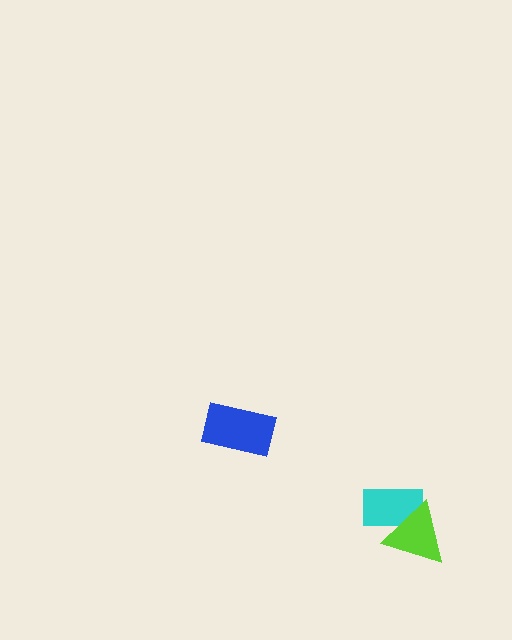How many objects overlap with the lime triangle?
1 object overlaps with the lime triangle.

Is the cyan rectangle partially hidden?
Yes, it is partially covered by another shape.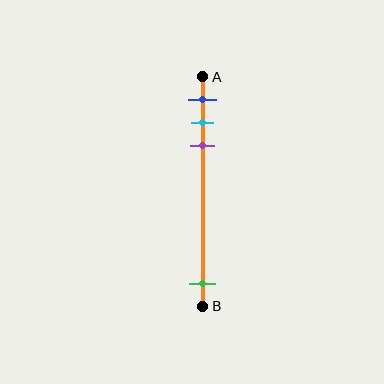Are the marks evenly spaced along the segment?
No, the marks are not evenly spaced.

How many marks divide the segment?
There are 4 marks dividing the segment.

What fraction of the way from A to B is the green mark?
The green mark is approximately 90% (0.9) of the way from A to B.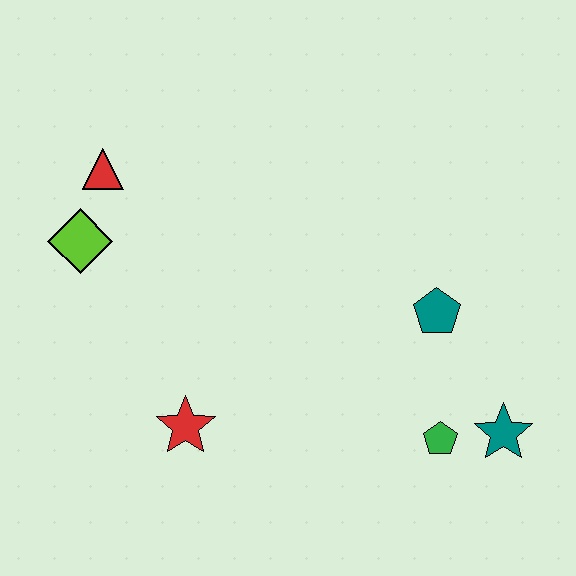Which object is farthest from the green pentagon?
The red triangle is farthest from the green pentagon.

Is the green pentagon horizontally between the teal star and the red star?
Yes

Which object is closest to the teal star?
The green pentagon is closest to the teal star.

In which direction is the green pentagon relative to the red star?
The green pentagon is to the right of the red star.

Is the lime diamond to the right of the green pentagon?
No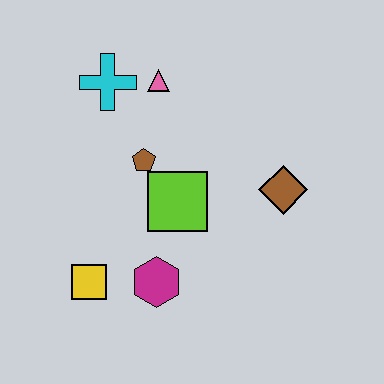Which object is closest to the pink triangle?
The cyan cross is closest to the pink triangle.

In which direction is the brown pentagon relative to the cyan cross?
The brown pentagon is below the cyan cross.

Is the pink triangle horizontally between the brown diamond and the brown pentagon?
Yes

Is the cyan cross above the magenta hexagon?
Yes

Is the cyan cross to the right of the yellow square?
Yes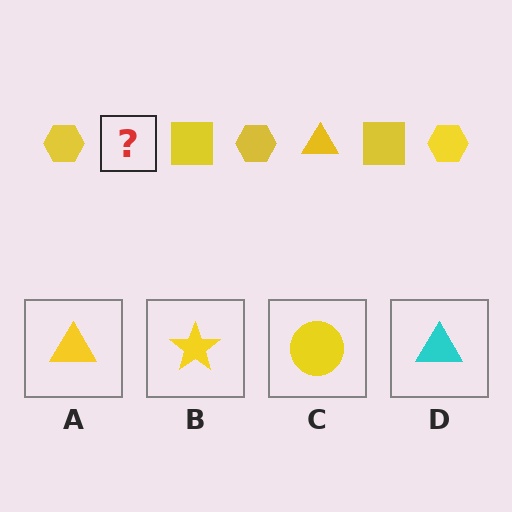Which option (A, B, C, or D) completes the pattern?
A.